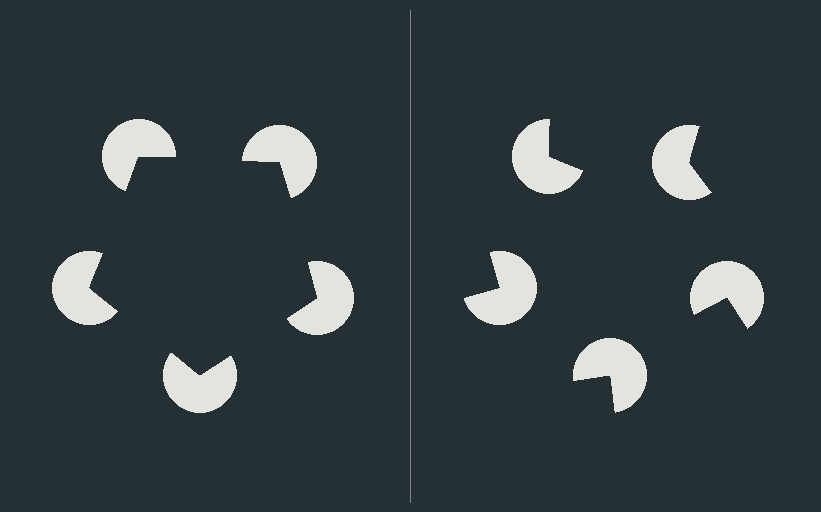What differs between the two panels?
The pac-man discs are positioned identically on both sides; only the wedge orientations differ. On the left they align to a pentagon; on the right they are misaligned.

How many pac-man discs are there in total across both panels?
10 — 5 on each side.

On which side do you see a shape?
An illusory pentagon appears on the left side. On the right side the wedge cuts are rotated, so no coherent shape forms.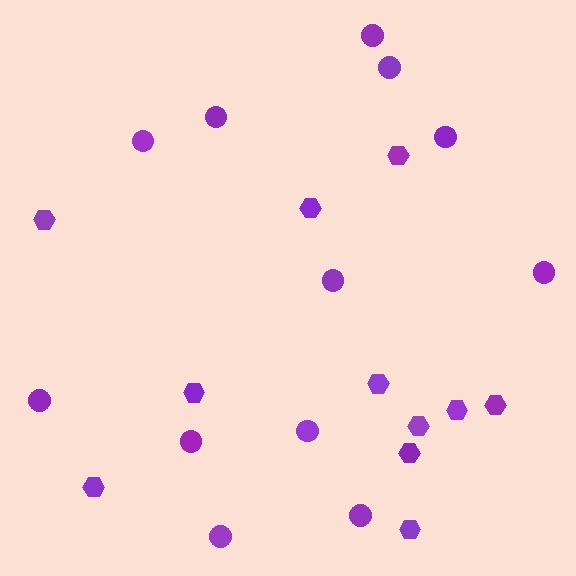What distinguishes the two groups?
There are 2 groups: one group of circles (12) and one group of hexagons (11).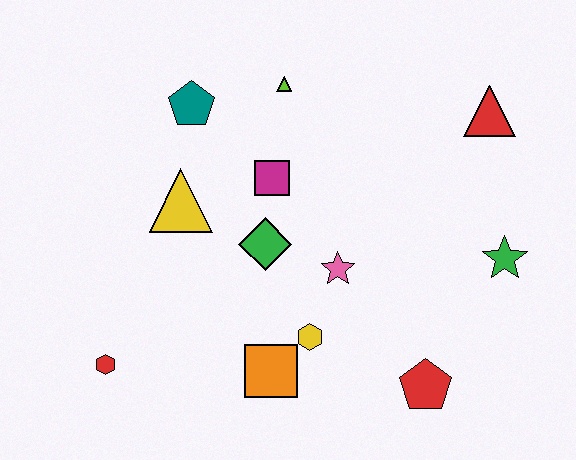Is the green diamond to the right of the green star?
No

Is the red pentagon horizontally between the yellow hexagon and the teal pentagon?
No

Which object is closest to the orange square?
The yellow hexagon is closest to the orange square.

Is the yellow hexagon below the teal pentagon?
Yes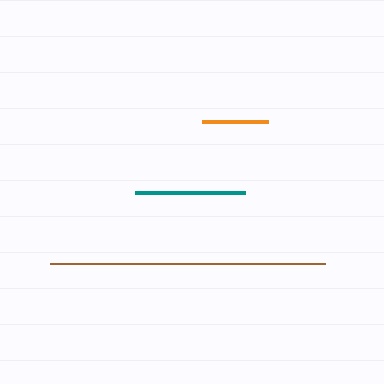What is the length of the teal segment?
The teal segment is approximately 111 pixels long.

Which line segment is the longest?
The brown line is the longest at approximately 275 pixels.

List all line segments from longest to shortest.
From longest to shortest: brown, teal, orange.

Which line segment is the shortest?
The orange line is the shortest at approximately 66 pixels.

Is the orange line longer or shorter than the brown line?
The brown line is longer than the orange line.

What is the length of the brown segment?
The brown segment is approximately 275 pixels long.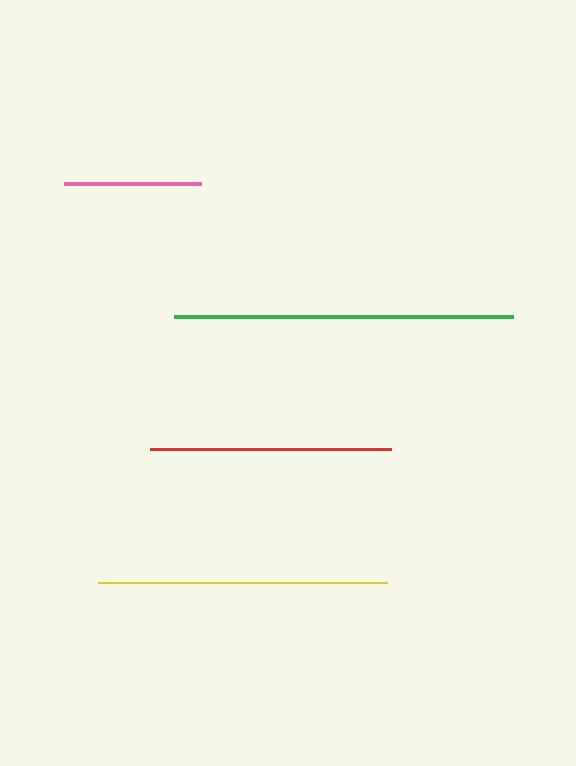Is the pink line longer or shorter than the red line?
The red line is longer than the pink line.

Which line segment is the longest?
The green line is the longest at approximately 339 pixels.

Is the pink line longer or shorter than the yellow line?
The yellow line is longer than the pink line.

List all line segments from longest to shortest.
From longest to shortest: green, yellow, red, pink.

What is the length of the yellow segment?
The yellow segment is approximately 288 pixels long.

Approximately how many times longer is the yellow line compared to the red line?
The yellow line is approximately 1.2 times the length of the red line.